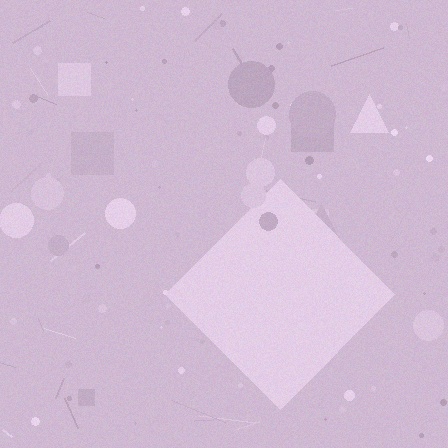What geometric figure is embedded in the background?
A diamond is embedded in the background.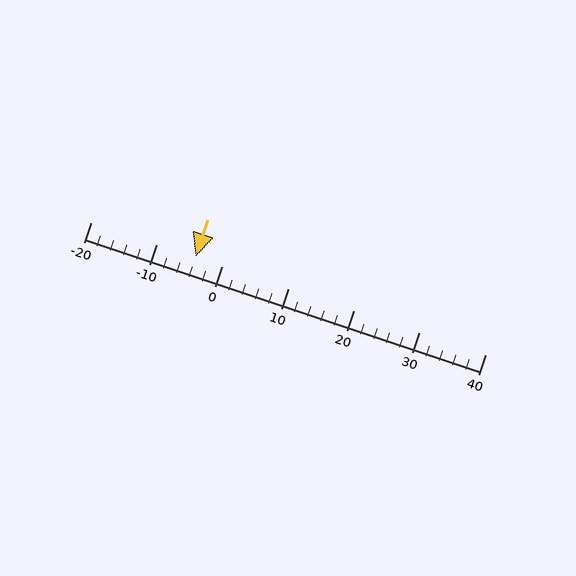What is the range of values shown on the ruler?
The ruler shows values from -20 to 40.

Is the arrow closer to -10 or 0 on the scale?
The arrow is closer to 0.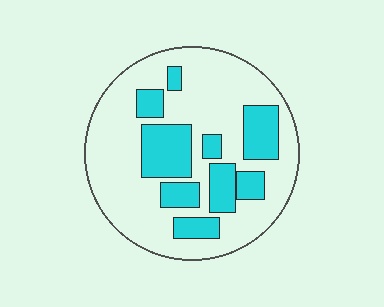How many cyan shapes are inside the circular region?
9.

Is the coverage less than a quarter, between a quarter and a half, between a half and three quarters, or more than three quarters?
Between a quarter and a half.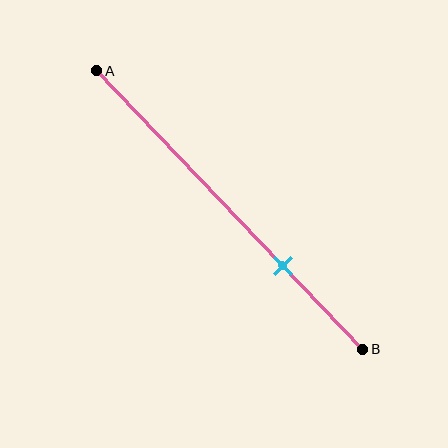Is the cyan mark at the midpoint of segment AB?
No, the mark is at about 70% from A, not at the 50% midpoint.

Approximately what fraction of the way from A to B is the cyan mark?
The cyan mark is approximately 70% of the way from A to B.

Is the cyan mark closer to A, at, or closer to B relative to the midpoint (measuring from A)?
The cyan mark is closer to point B than the midpoint of segment AB.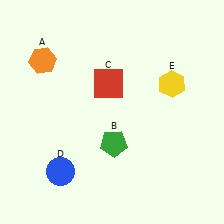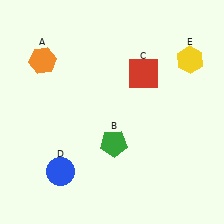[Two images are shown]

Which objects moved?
The objects that moved are: the red square (C), the yellow hexagon (E).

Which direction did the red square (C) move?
The red square (C) moved right.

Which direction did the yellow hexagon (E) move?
The yellow hexagon (E) moved up.